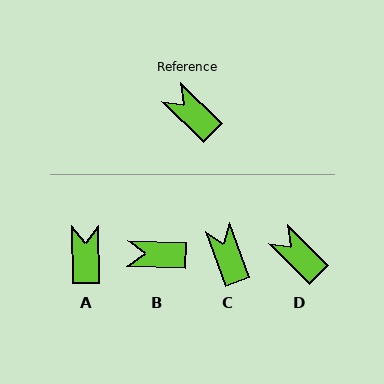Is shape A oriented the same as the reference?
No, it is off by about 44 degrees.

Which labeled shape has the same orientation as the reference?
D.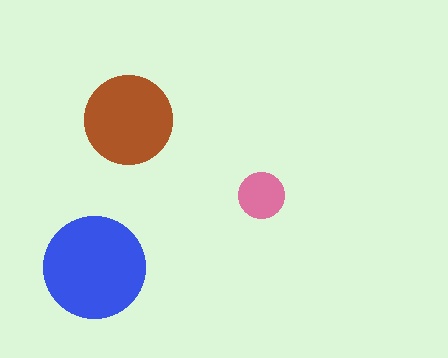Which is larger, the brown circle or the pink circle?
The brown one.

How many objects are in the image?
There are 3 objects in the image.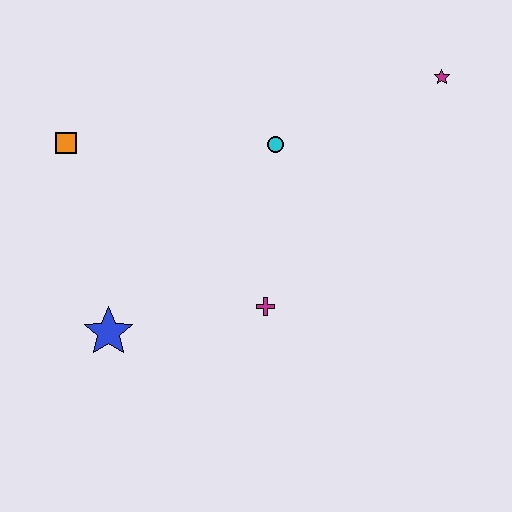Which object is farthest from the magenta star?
The blue star is farthest from the magenta star.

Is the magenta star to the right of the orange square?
Yes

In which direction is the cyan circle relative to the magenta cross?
The cyan circle is above the magenta cross.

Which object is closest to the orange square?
The blue star is closest to the orange square.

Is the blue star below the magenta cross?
Yes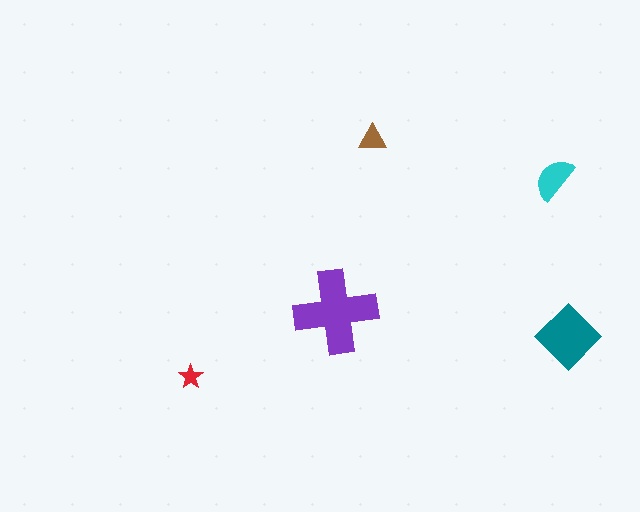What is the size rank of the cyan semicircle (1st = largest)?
3rd.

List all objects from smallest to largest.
The red star, the brown triangle, the cyan semicircle, the teal diamond, the purple cross.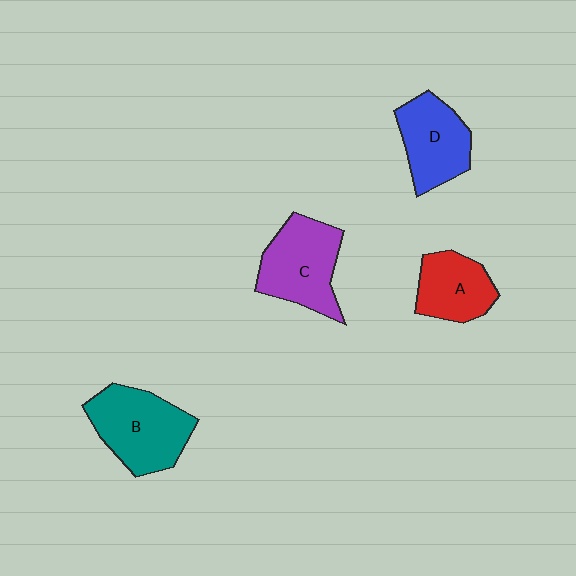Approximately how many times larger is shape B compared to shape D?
Approximately 1.3 times.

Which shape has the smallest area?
Shape A (red).